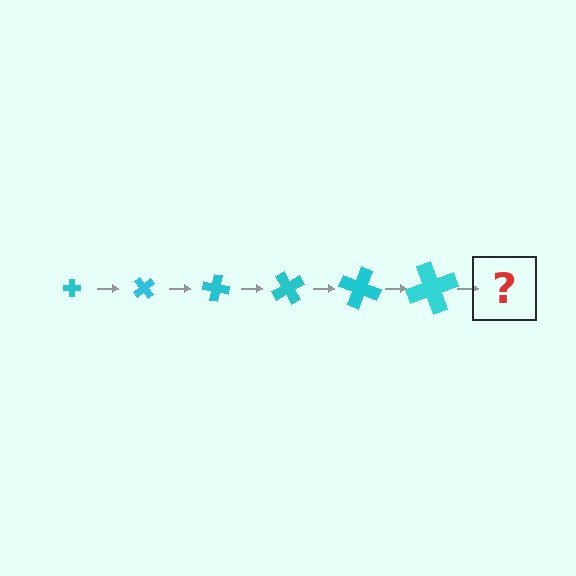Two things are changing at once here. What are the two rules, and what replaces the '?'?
The two rules are that the cross grows larger each step and it rotates 50 degrees each step. The '?' should be a cross, larger than the previous one and rotated 300 degrees from the start.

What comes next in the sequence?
The next element should be a cross, larger than the previous one and rotated 300 degrees from the start.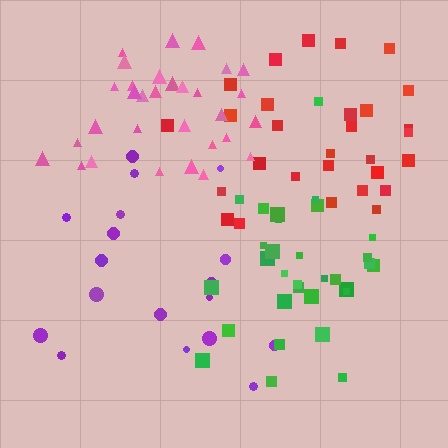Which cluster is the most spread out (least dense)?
Purple.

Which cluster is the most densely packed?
Pink.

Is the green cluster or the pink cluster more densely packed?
Pink.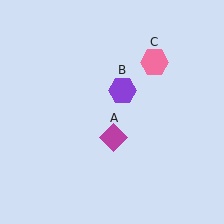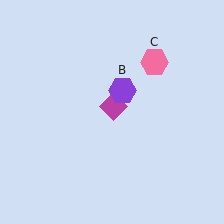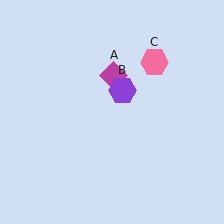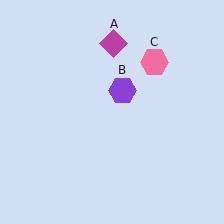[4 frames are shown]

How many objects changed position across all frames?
1 object changed position: magenta diamond (object A).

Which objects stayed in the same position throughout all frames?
Purple hexagon (object B) and pink hexagon (object C) remained stationary.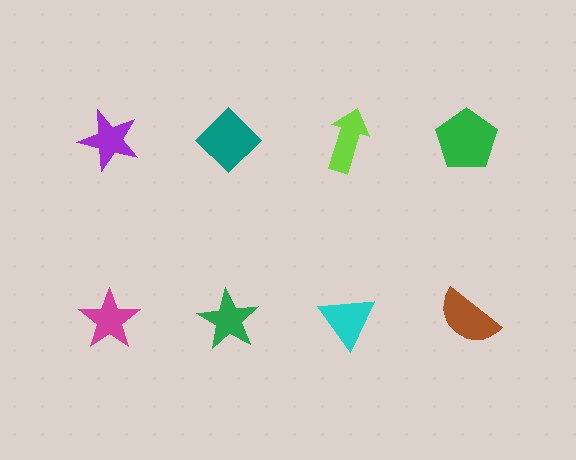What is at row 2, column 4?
A brown semicircle.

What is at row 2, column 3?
A cyan triangle.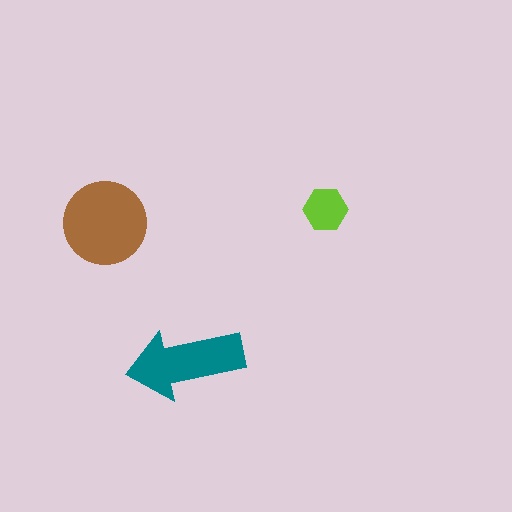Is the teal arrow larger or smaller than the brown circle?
Smaller.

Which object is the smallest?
The lime hexagon.